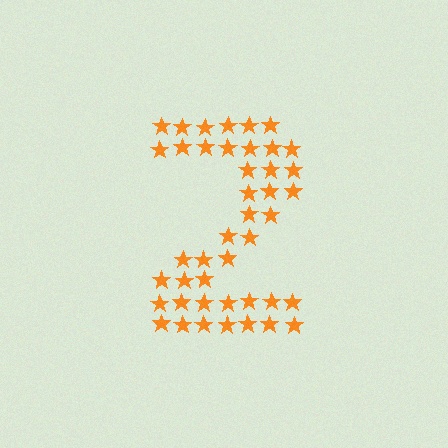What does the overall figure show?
The overall figure shows the digit 2.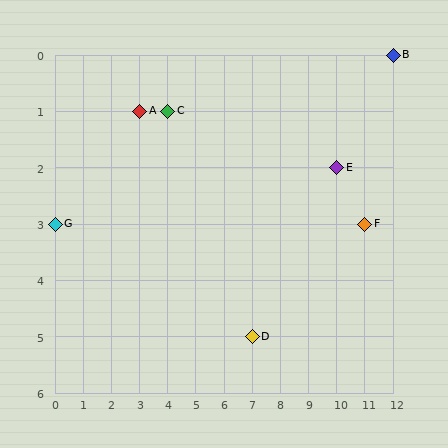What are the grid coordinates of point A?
Point A is at grid coordinates (3, 1).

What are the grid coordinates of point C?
Point C is at grid coordinates (4, 1).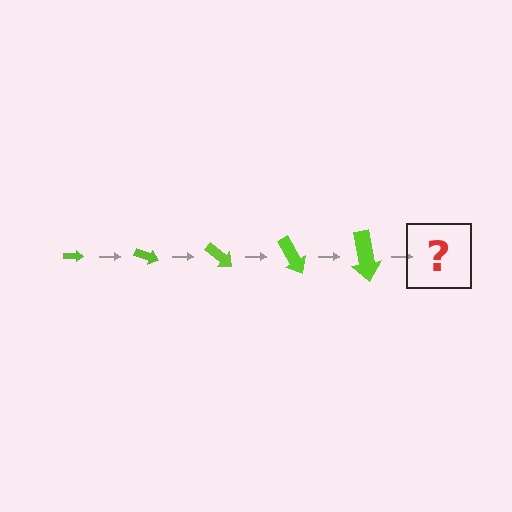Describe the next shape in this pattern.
It should be an arrow, larger than the previous one and rotated 100 degrees from the start.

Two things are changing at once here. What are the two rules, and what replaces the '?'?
The two rules are that the arrow grows larger each step and it rotates 20 degrees each step. The '?' should be an arrow, larger than the previous one and rotated 100 degrees from the start.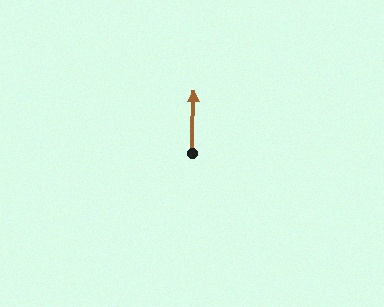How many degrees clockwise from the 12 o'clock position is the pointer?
Approximately 0 degrees.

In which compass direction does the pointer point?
North.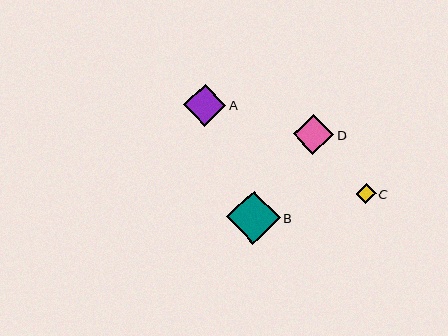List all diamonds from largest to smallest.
From largest to smallest: B, A, D, C.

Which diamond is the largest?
Diamond B is the largest with a size of approximately 53 pixels.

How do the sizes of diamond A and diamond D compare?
Diamond A and diamond D are approximately the same size.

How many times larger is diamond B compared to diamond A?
Diamond B is approximately 1.3 times the size of diamond A.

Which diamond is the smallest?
Diamond C is the smallest with a size of approximately 20 pixels.